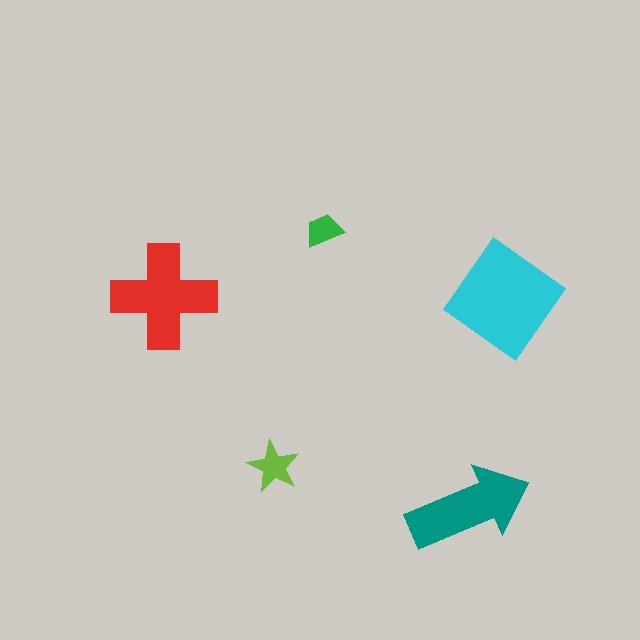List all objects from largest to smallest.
The cyan diamond, the red cross, the teal arrow, the lime star, the green trapezoid.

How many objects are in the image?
There are 5 objects in the image.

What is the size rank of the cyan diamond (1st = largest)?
1st.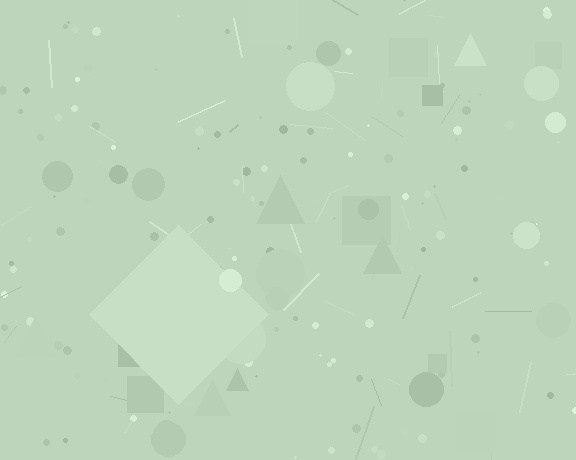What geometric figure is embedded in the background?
A diamond is embedded in the background.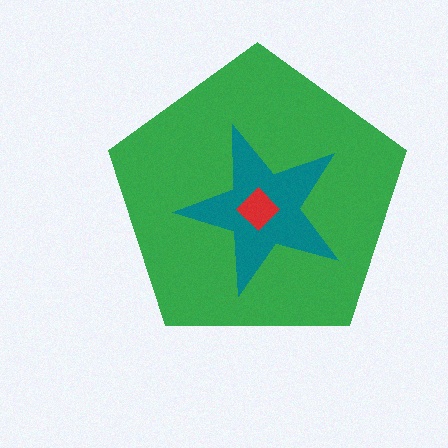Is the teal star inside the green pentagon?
Yes.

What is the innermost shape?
The red diamond.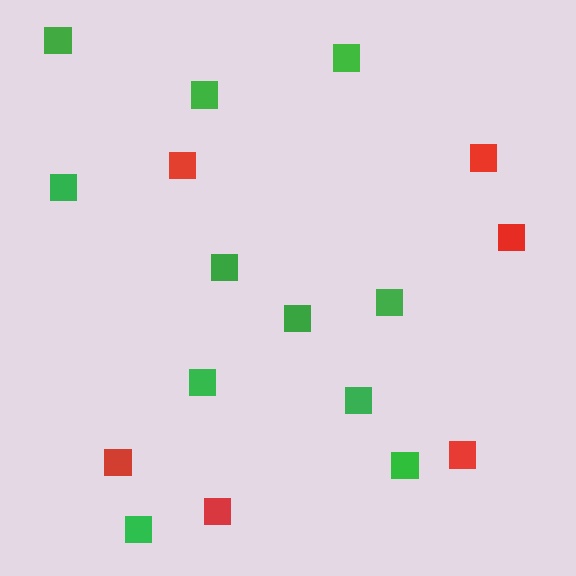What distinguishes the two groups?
There are 2 groups: one group of green squares (11) and one group of red squares (6).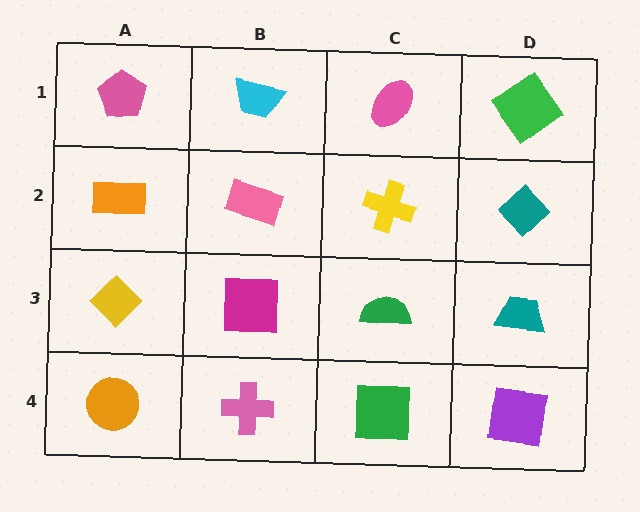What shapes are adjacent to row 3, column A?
An orange rectangle (row 2, column A), an orange circle (row 4, column A), a magenta square (row 3, column B).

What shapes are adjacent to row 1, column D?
A teal diamond (row 2, column D), a pink ellipse (row 1, column C).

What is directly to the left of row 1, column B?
A pink pentagon.